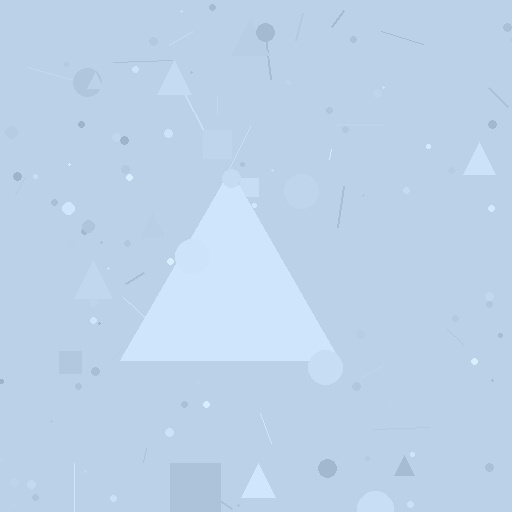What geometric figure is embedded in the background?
A triangle is embedded in the background.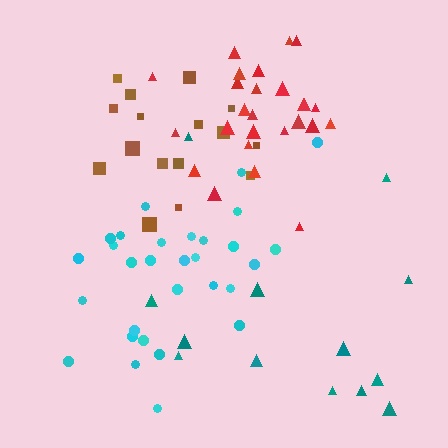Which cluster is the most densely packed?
Red.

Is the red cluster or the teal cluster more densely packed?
Red.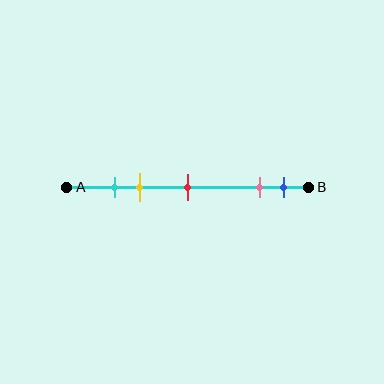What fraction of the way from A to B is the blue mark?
The blue mark is approximately 90% (0.9) of the way from A to B.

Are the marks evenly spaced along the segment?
No, the marks are not evenly spaced.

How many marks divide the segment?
There are 5 marks dividing the segment.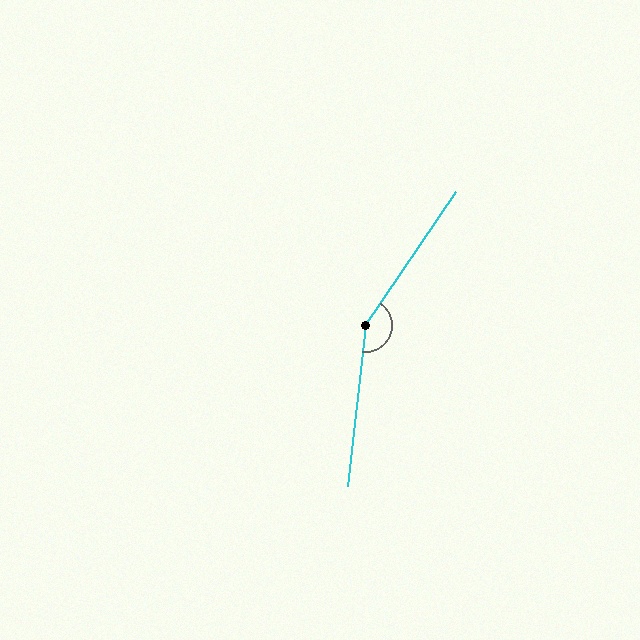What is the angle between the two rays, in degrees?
Approximately 152 degrees.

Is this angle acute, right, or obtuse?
It is obtuse.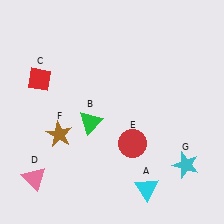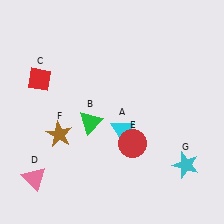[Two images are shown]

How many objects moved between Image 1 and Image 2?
1 object moved between the two images.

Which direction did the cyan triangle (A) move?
The cyan triangle (A) moved up.